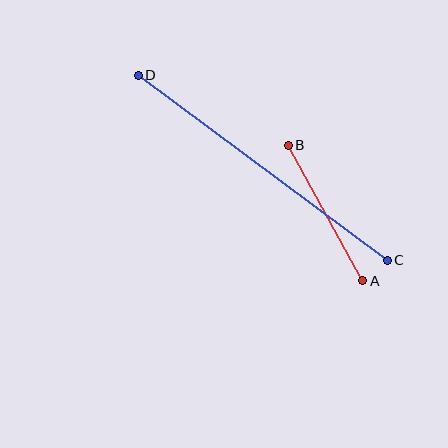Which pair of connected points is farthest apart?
Points C and D are farthest apart.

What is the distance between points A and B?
The distance is approximately 155 pixels.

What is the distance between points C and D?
The distance is approximately 310 pixels.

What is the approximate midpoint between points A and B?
The midpoint is at approximately (326, 213) pixels.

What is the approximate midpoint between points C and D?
The midpoint is at approximately (263, 168) pixels.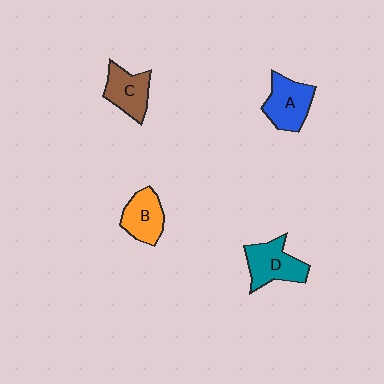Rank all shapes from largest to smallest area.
From largest to smallest: D (teal), A (blue), C (brown), B (orange).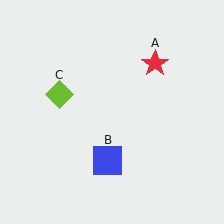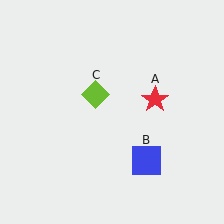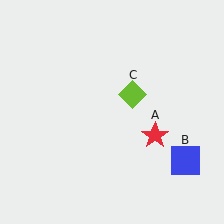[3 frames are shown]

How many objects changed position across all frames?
3 objects changed position: red star (object A), blue square (object B), lime diamond (object C).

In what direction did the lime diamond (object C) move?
The lime diamond (object C) moved right.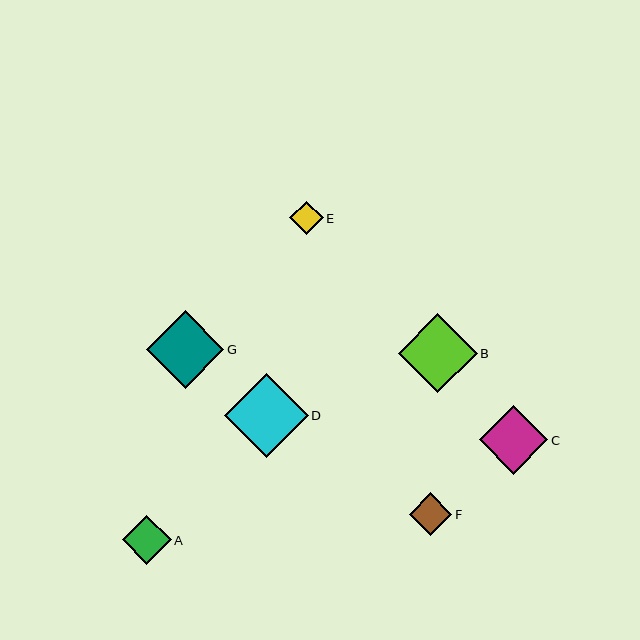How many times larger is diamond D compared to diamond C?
Diamond D is approximately 1.2 times the size of diamond C.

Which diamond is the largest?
Diamond D is the largest with a size of approximately 84 pixels.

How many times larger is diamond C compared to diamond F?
Diamond C is approximately 1.6 times the size of diamond F.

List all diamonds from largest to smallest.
From largest to smallest: D, B, G, C, A, F, E.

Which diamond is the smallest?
Diamond E is the smallest with a size of approximately 33 pixels.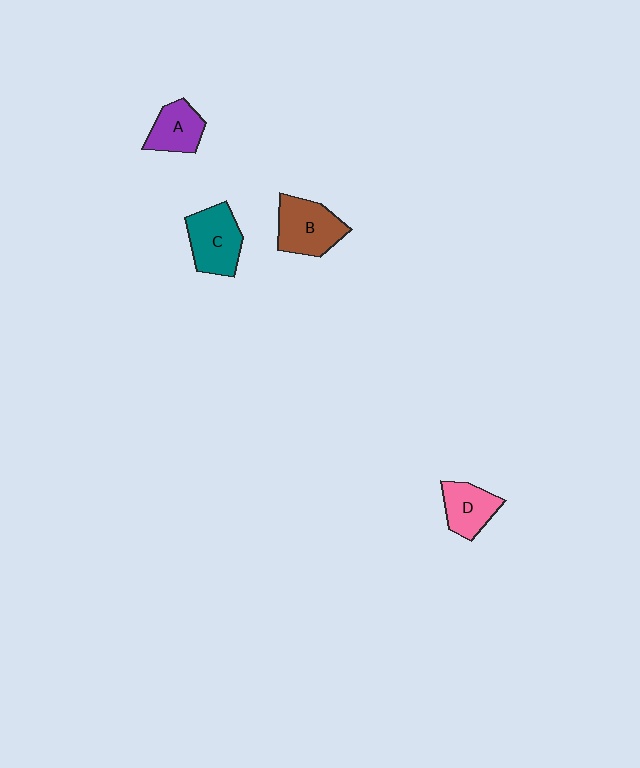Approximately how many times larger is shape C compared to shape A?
Approximately 1.4 times.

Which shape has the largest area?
Shape B (brown).